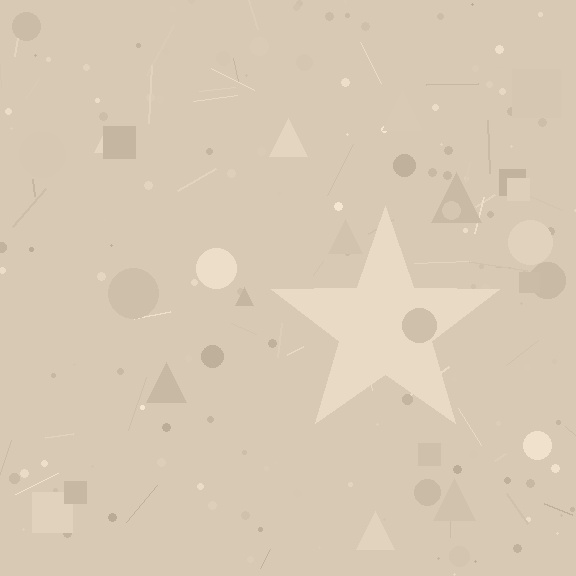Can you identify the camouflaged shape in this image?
The camouflaged shape is a star.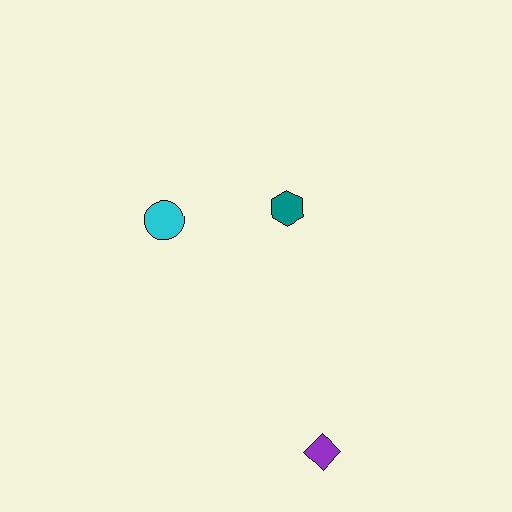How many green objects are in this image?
There are no green objects.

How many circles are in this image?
There is 1 circle.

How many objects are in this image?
There are 3 objects.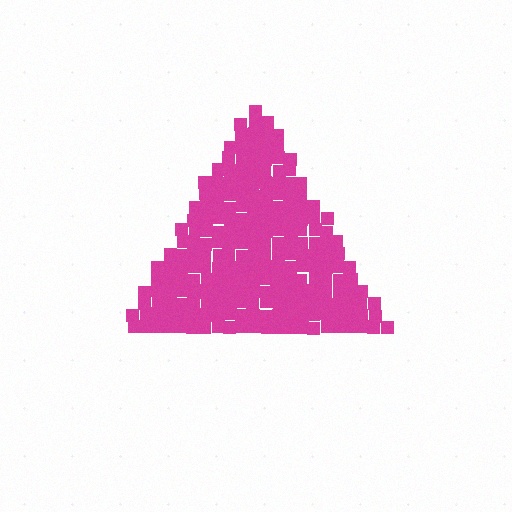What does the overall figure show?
The overall figure shows a triangle.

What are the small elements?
The small elements are squares.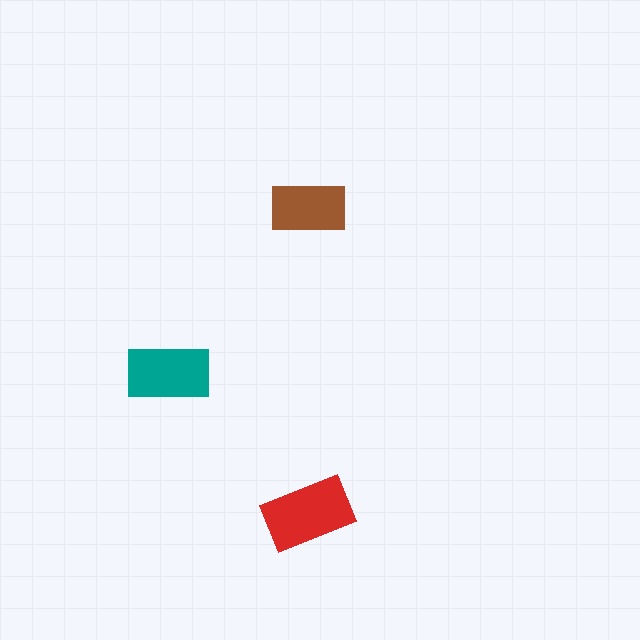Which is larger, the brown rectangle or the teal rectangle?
The teal one.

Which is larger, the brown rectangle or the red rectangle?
The red one.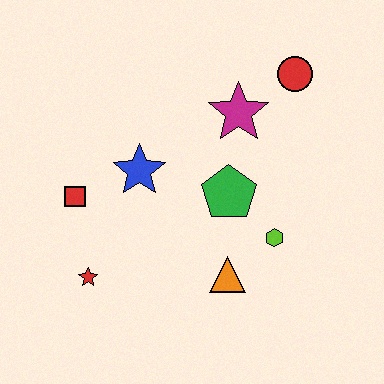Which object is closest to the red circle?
The magenta star is closest to the red circle.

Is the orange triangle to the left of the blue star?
No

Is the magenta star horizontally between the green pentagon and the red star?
No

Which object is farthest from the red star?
The red circle is farthest from the red star.